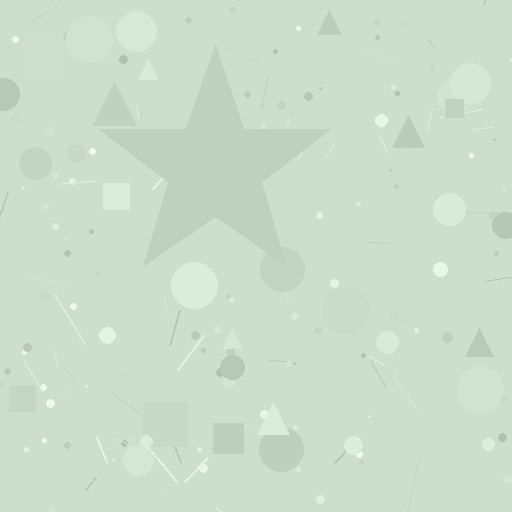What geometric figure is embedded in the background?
A star is embedded in the background.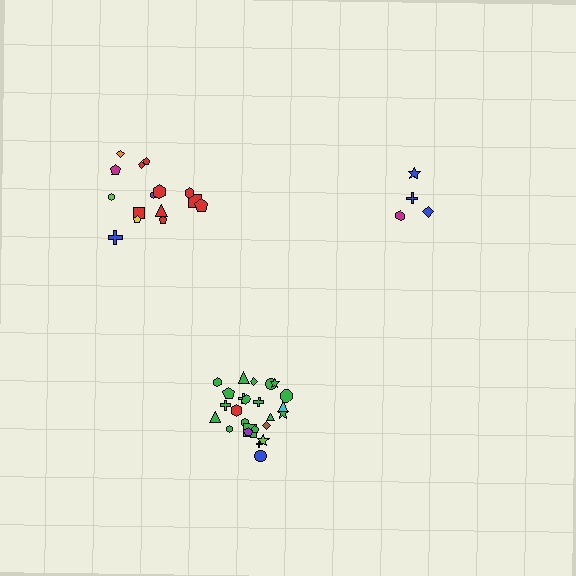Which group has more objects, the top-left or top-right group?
The top-left group.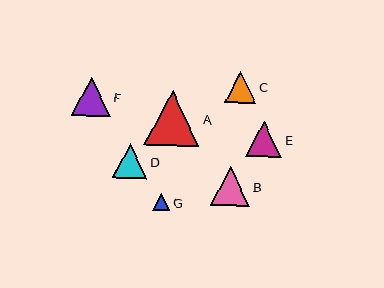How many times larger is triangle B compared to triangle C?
Triangle B is approximately 1.2 times the size of triangle C.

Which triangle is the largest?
Triangle A is the largest with a size of approximately 55 pixels.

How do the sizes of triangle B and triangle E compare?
Triangle B and triangle E are approximately the same size.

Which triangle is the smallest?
Triangle G is the smallest with a size of approximately 17 pixels.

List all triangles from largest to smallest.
From largest to smallest: A, B, F, E, D, C, G.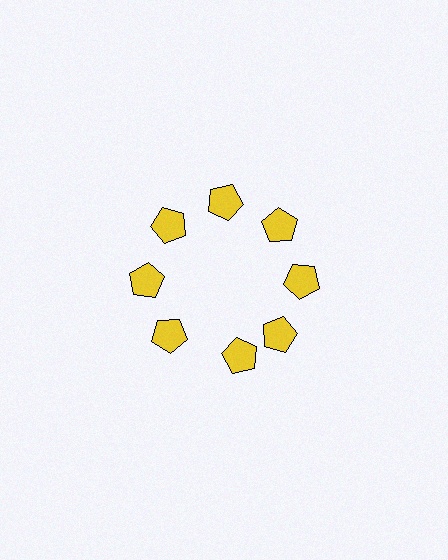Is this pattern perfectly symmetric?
No. The 8 yellow pentagons are arranged in a ring, but one element near the 6 o'clock position is rotated out of alignment along the ring, breaking the 8-fold rotational symmetry.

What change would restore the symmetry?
The symmetry would be restored by rotating it back into even spacing with its neighbors so that all 8 pentagons sit at equal angles and equal distance from the center.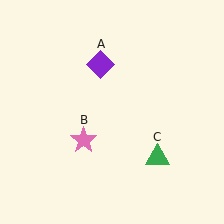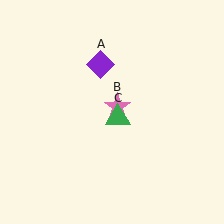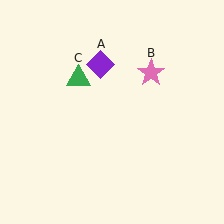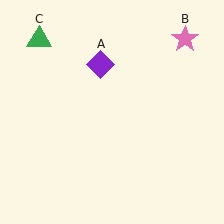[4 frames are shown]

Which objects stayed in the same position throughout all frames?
Purple diamond (object A) remained stationary.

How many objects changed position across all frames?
2 objects changed position: pink star (object B), green triangle (object C).